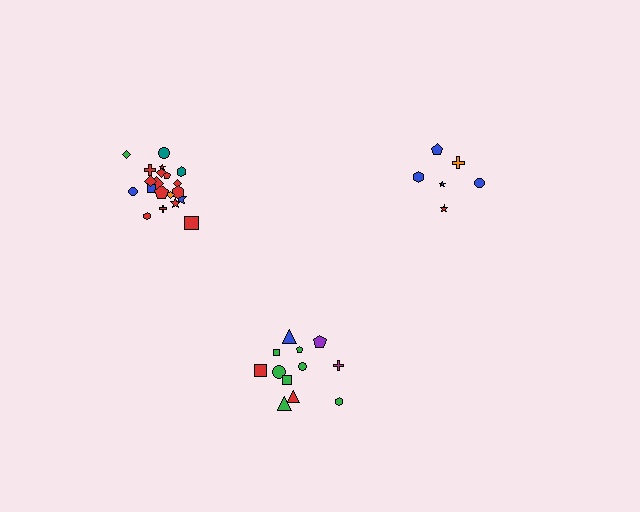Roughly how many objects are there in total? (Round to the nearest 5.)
Roughly 40 objects in total.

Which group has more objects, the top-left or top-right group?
The top-left group.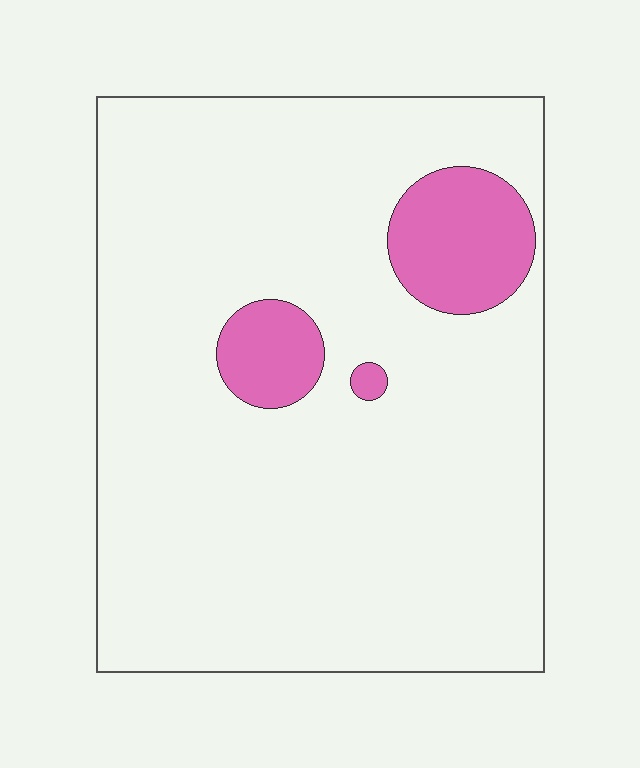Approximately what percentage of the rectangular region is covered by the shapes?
Approximately 10%.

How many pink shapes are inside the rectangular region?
3.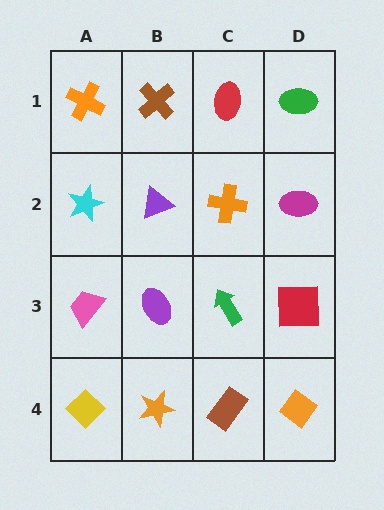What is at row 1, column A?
An orange cross.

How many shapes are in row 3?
4 shapes.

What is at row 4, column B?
An orange star.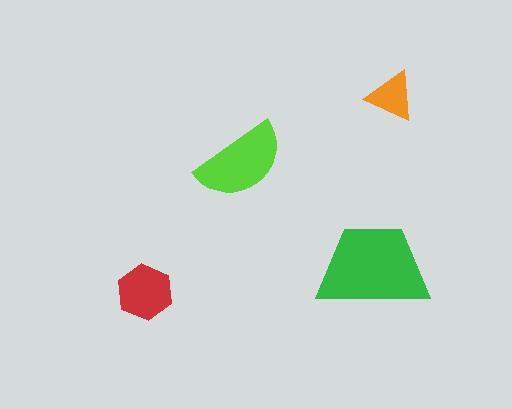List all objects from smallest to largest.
The orange triangle, the red hexagon, the lime semicircle, the green trapezoid.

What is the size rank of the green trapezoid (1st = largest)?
1st.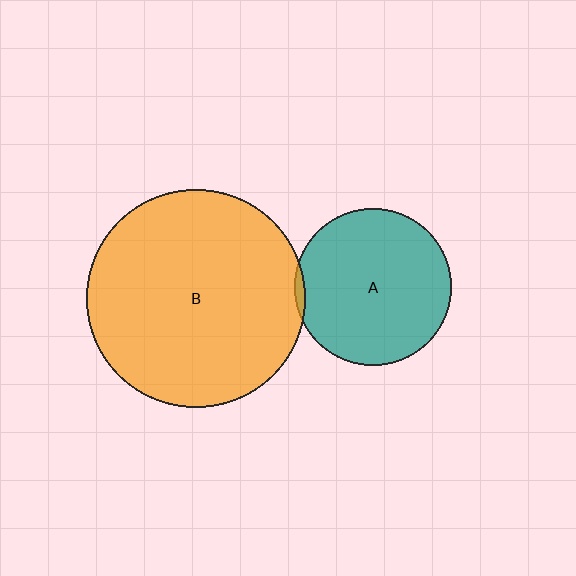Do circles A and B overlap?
Yes.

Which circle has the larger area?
Circle B (orange).